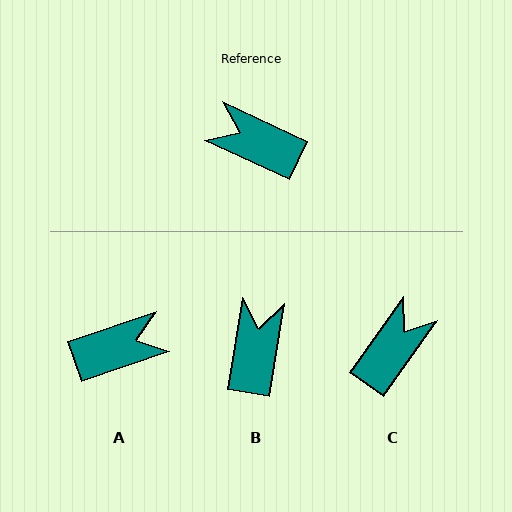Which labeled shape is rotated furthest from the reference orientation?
A, about 137 degrees away.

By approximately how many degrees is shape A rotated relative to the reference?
Approximately 137 degrees clockwise.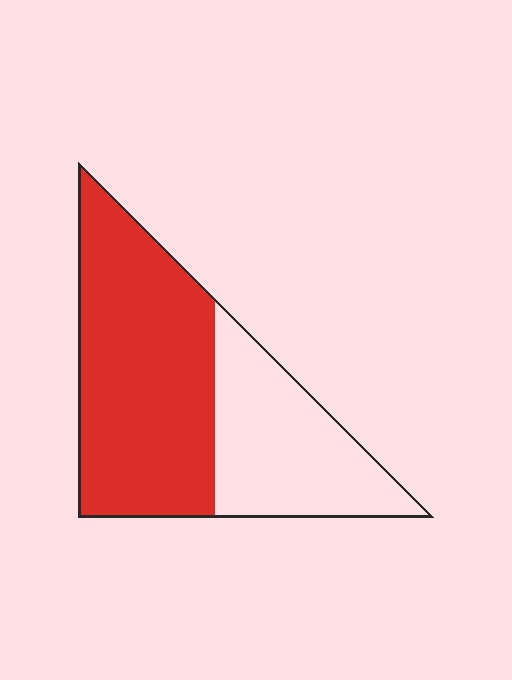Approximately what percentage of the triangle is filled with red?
Approximately 60%.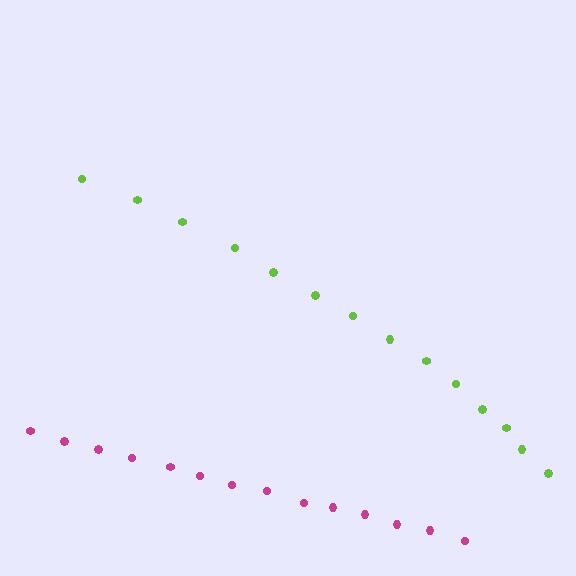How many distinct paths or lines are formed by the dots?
There are 2 distinct paths.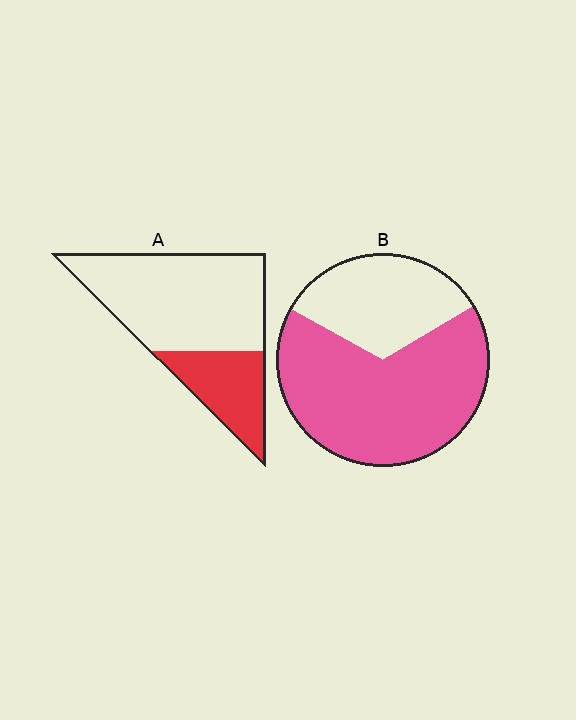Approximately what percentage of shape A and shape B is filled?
A is approximately 30% and B is approximately 65%.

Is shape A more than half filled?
No.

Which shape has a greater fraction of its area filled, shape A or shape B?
Shape B.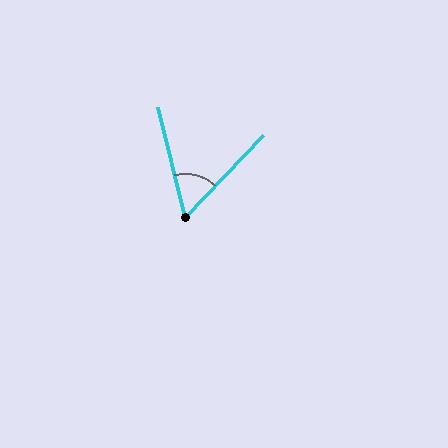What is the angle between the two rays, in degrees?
Approximately 57 degrees.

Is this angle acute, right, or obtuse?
It is acute.